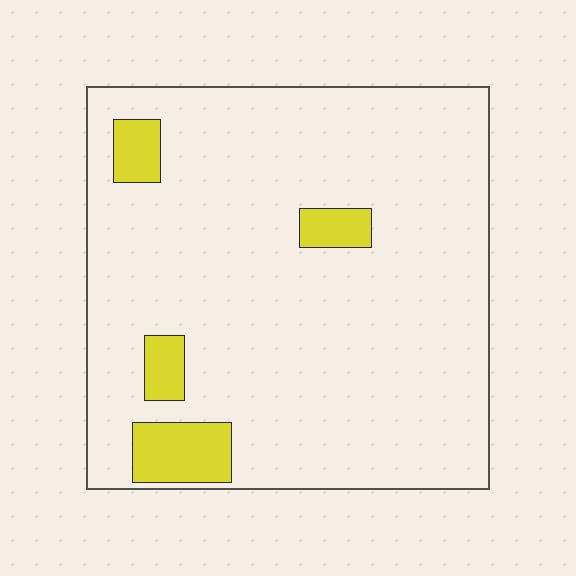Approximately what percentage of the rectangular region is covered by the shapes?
Approximately 10%.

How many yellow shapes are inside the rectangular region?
4.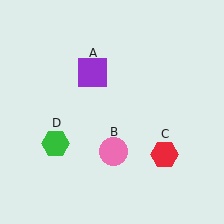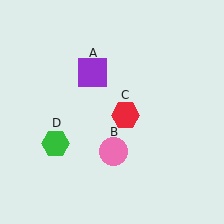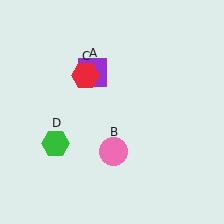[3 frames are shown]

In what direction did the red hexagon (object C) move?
The red hexagon (object C) moved up and to the left.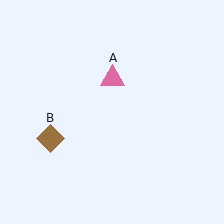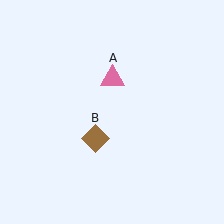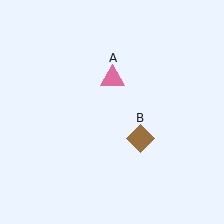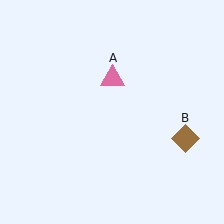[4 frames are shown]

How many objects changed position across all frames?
1 object changed position: brown diamond (object B).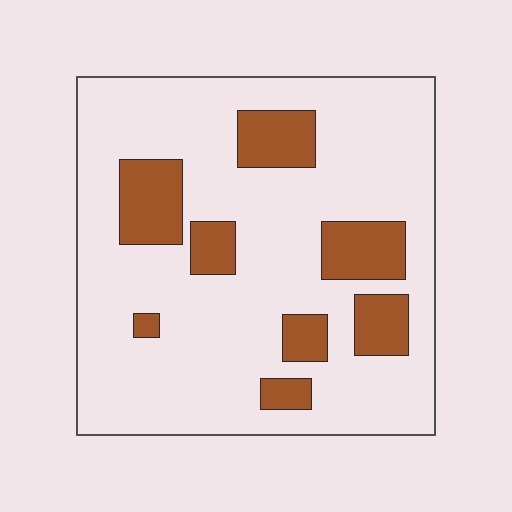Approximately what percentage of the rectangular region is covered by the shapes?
Approximately 20%.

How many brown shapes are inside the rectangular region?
8.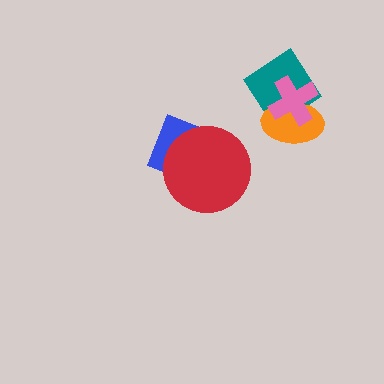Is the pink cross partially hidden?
No, no other shape covers it.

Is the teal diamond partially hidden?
Yes, it is partially covered by another shape.